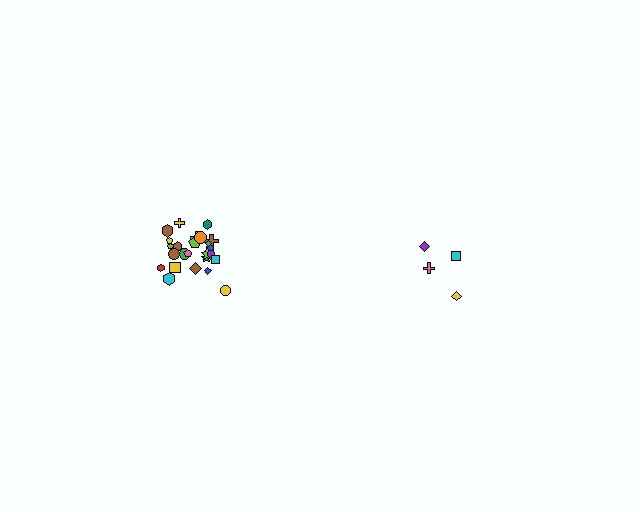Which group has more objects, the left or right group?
The left group.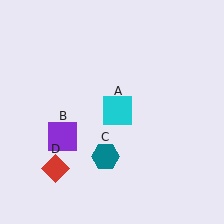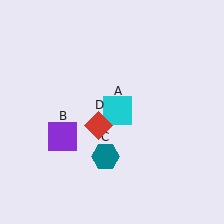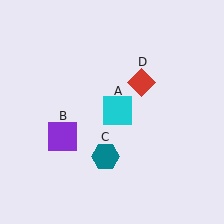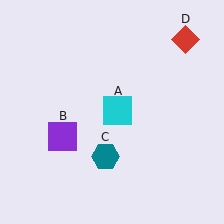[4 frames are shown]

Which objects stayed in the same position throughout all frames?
Cyan square (object A) and purple square (object B) and teal hexagon (object C) remained stationary.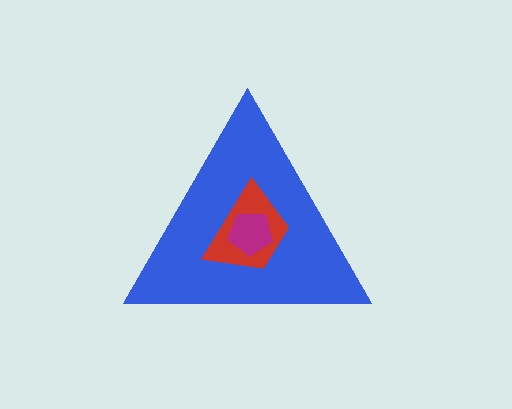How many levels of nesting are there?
3.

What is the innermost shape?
The magenta pentagon.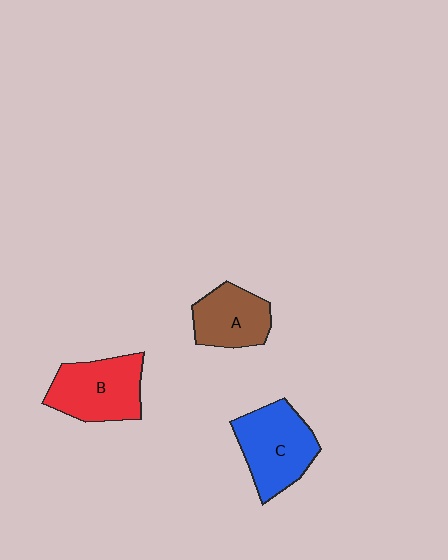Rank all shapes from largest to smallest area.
From largest to smallest: C (blue), B (red), A (brown).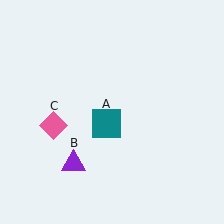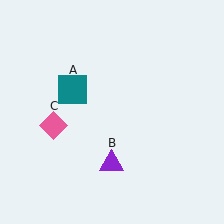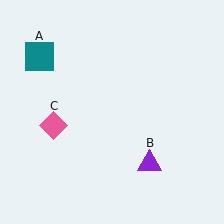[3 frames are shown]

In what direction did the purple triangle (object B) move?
The purple triangle (object B) moved right.